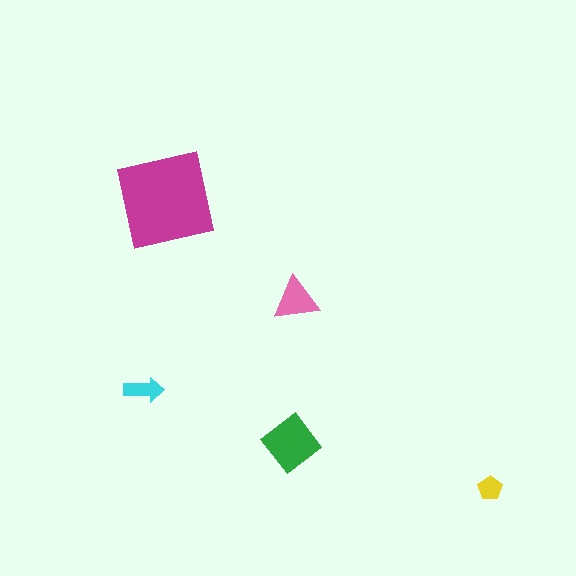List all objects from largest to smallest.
The magenta square, the green diamond, the pink triangle, the cyan arrow, the yellow pentagon.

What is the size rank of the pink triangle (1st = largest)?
3rd.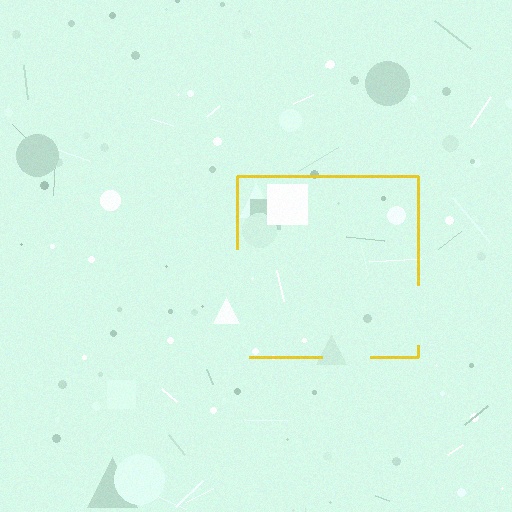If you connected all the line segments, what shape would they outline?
They would outline a square.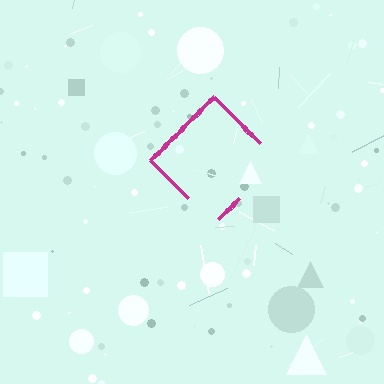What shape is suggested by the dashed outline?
The dashed outline suggests a diamond.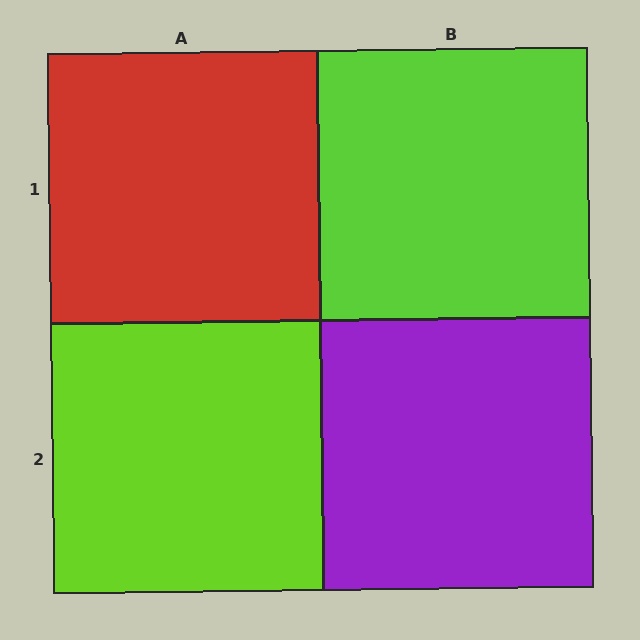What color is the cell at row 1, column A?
Red.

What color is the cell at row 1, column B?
Lime.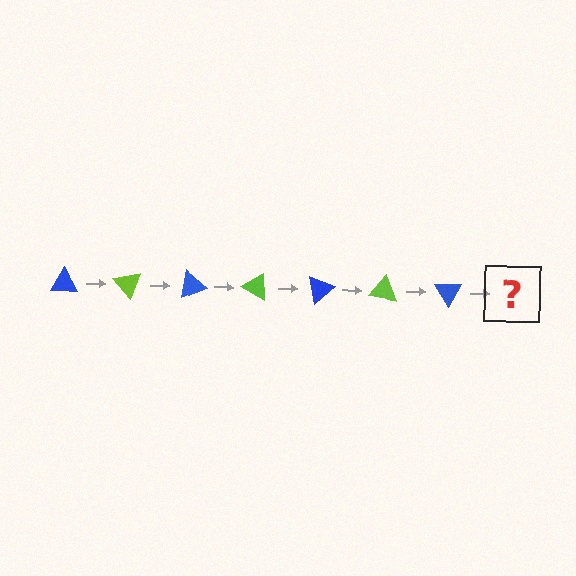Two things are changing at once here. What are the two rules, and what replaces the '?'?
The two rules are that it rotates 50 degrees each step and the color cycles through blue and lime. The '?' should be a lime triangle, rotated 350 degrees from the start.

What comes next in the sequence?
The next element should be a lime triangle, rotated 350 degrees from the start.